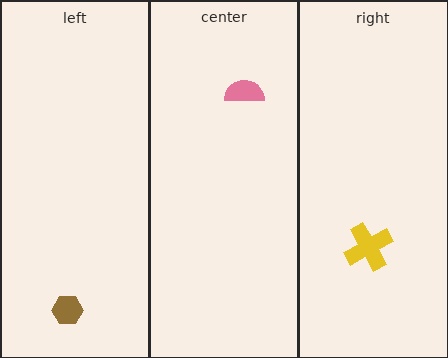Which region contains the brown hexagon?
The left region.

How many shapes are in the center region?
1.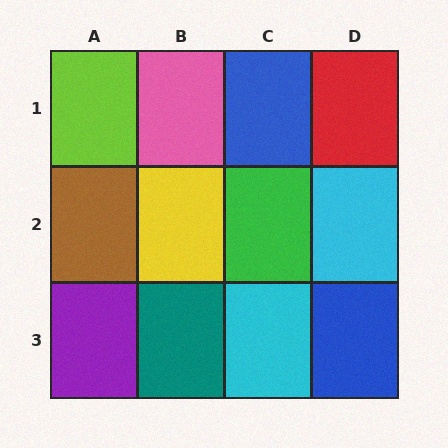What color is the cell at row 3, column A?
Purple.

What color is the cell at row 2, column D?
Cyan.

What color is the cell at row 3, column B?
Teal.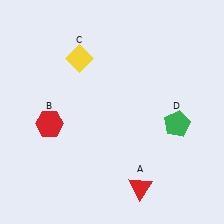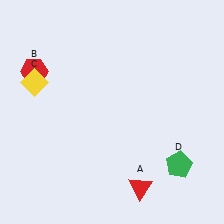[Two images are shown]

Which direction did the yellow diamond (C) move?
The yellow diamond (C) moved left.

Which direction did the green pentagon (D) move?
The green pentagon (D) moved down.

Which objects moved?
The objects that moved are: the red hexagon (B), the yellow diamond (C), the green pentagon (D).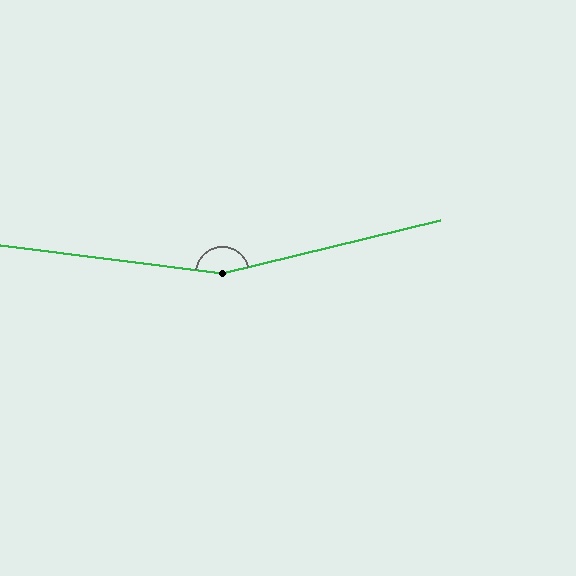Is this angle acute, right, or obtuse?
It is obtuse.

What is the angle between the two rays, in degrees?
Approximately 159 degrees.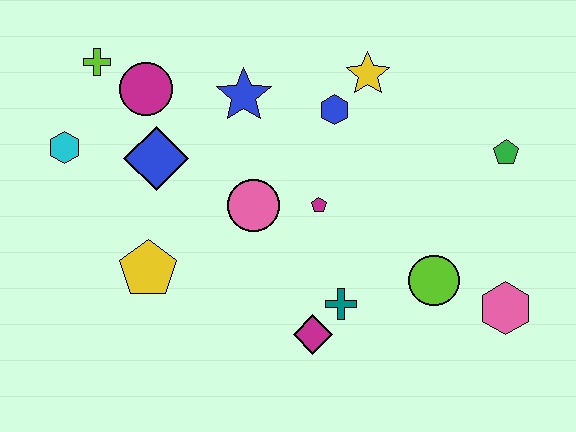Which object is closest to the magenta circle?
The lime cross is closest to the magenta circle.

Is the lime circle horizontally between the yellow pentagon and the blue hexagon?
No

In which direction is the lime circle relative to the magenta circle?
The lime circle is to the right of the magenta circle.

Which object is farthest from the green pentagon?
The cyan hexagon is farthest from the green pentagon.